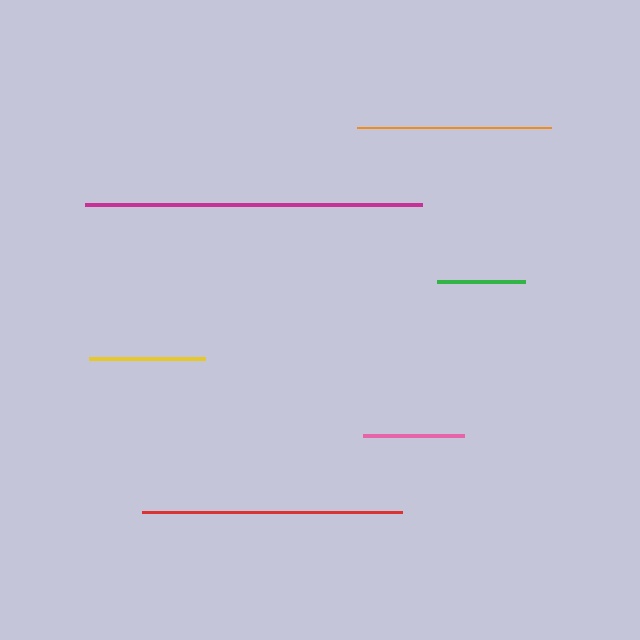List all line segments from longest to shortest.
From longest to shortest: magenta, red, orange, yellow, pink, green.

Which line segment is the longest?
The magenta line is the longest at approximately 338 pixels.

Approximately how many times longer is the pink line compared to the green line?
The pink line is approximately 1.1 times the length of the green line.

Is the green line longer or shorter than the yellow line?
The yellow line is longer than the green line.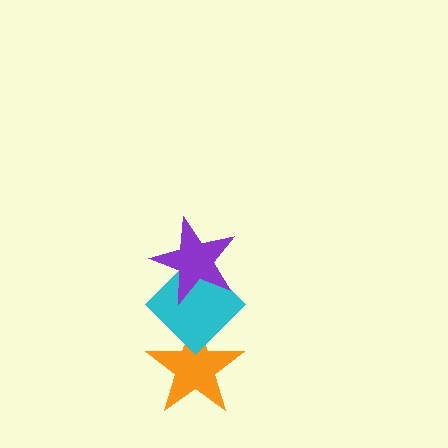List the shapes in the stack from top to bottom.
From top to bottom: the purple star, the cyan diamond, the orange star.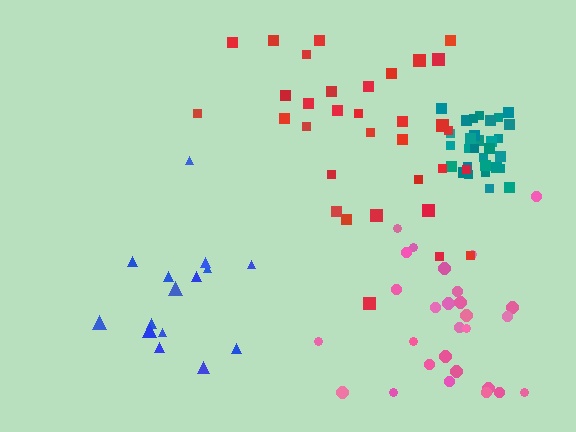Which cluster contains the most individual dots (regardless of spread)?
Red (33).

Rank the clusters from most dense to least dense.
teal, pink, red, blue.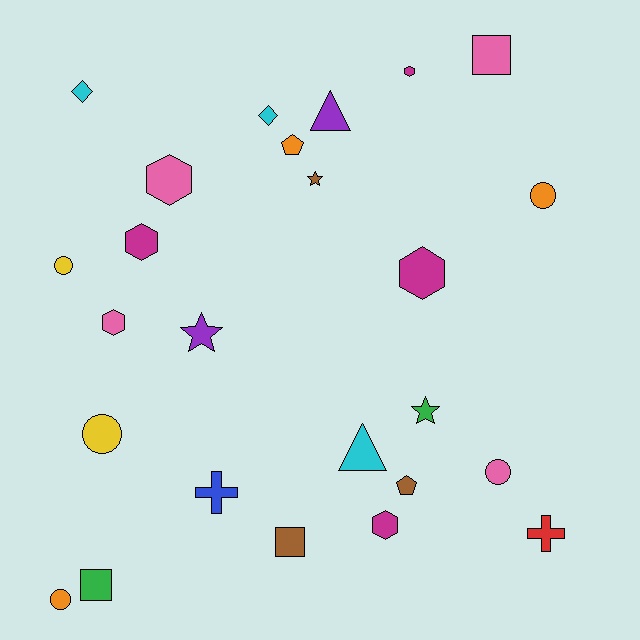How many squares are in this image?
There are 3 squares.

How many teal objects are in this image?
There are no teal objects.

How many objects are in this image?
There are 25 objects.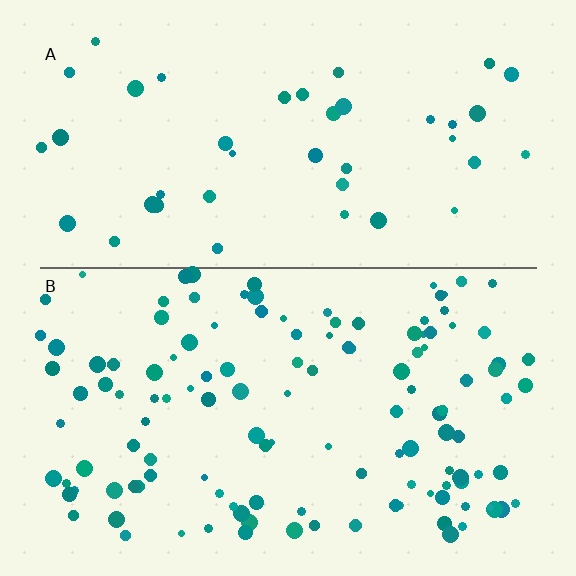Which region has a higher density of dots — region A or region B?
B (the bottom).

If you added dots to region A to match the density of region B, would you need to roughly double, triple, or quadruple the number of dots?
Approximately triple.